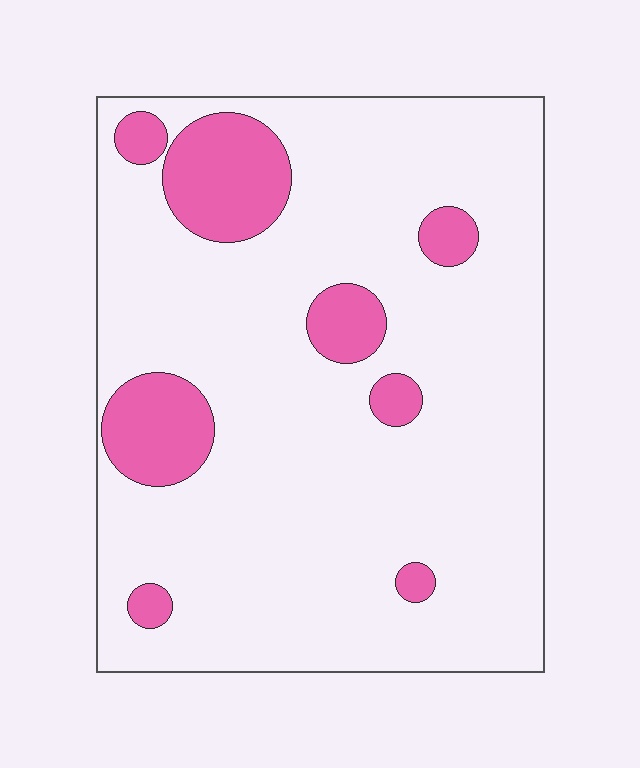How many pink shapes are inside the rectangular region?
8.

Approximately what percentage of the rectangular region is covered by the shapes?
Approximately 15%.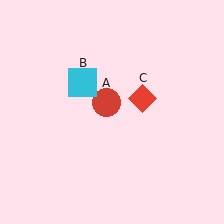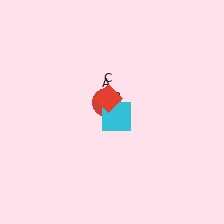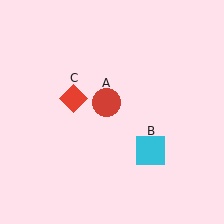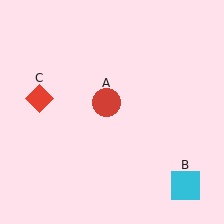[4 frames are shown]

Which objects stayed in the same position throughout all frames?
Red circle (object A) remained stationary.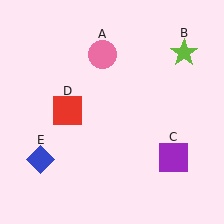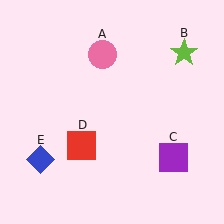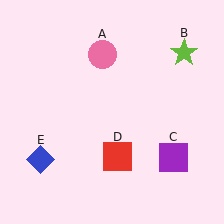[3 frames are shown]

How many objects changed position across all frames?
1 object changed position: red square (object D).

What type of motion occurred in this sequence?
The red square (object D) rotated counterclockwise around the center of the scene.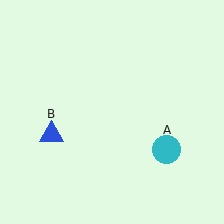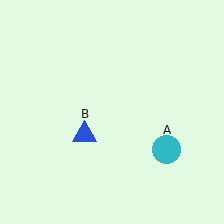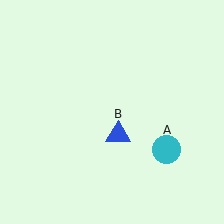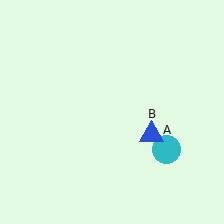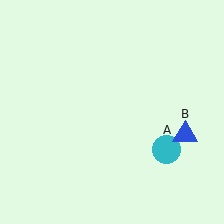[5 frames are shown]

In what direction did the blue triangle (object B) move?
The blue triangle (object B) moved right.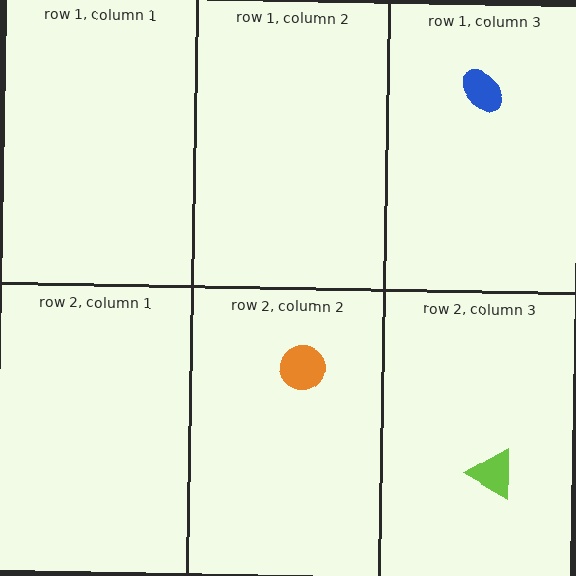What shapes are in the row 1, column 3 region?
The blue ellipse.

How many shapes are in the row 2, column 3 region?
1.